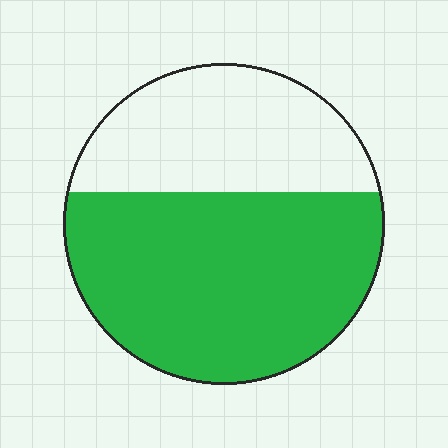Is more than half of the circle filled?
Yes.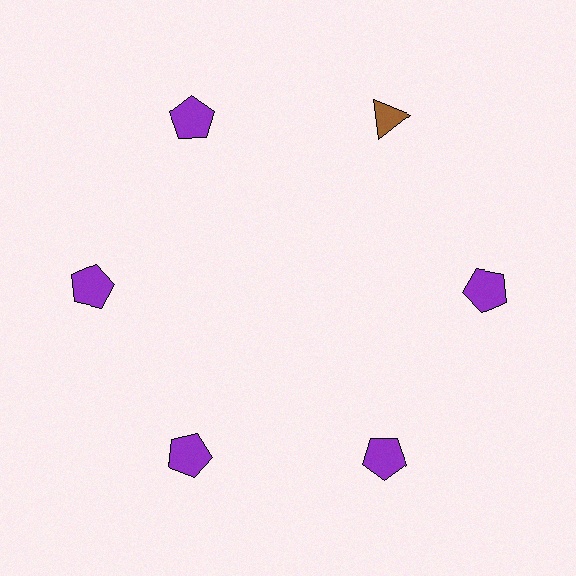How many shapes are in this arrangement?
There are 6 shapes arranged in a ring pattern.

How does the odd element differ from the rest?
It differs in both color (brown instead of purple) and shape (triangle instead of pentagon).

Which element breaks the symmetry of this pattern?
The brown triangle at roughly the 1 o'clock position breaks the symmetry. All other shapes are purple pentagons.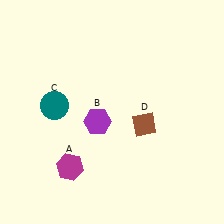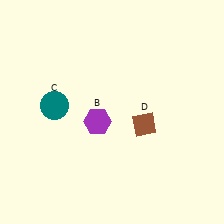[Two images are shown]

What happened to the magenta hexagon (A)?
The magenta hexagon (A) was removed in Image 2. It was in the bottom-left area of Image 1.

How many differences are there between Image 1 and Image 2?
There is 1 difference between the two images.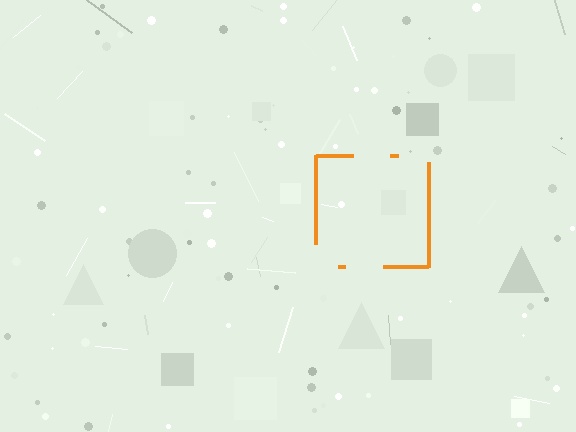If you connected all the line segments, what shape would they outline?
They would outline a square.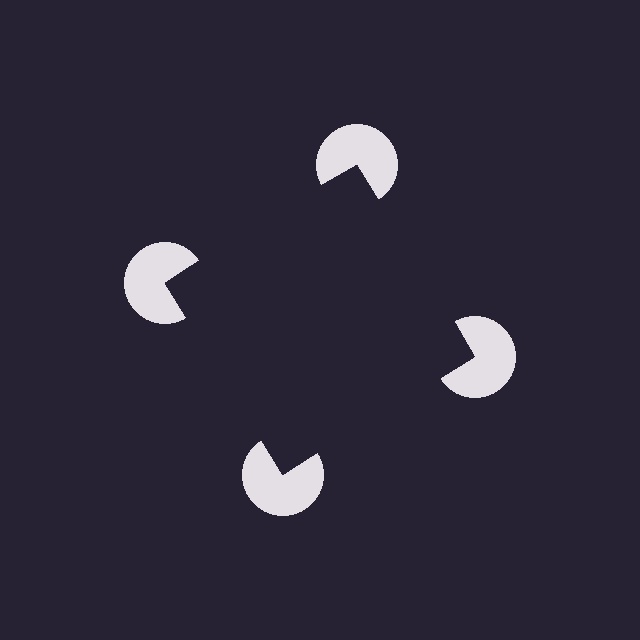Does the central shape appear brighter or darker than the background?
It typically appears slightly darker than the background, even though no actual brightness change is drawn.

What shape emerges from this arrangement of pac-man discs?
An illusory square — its edges are inferred from the aligned wedge cuts in the pac-man discs, not physically drawn.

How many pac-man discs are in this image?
There are 4 — one at each vertex of the illusory square.